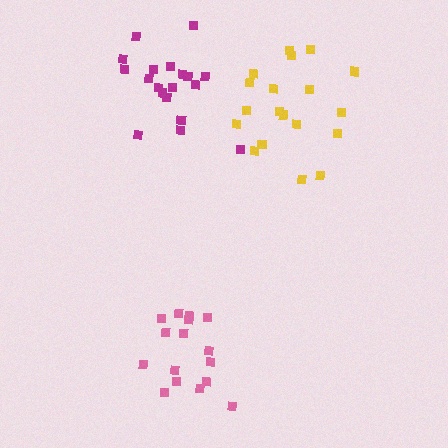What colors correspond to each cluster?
The clusters are colored: pink, yellow, magenta.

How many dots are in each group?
Group 1: 16 dots, Group 2: 19 dots, Group 3: 19 dots (54 total).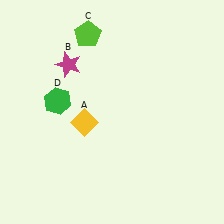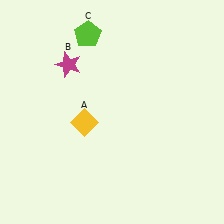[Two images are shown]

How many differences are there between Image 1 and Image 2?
There is 1 difference between the two images.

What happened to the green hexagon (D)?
The green hexagon (D) was removed in Image 2. It was in the top-left area of Image 1.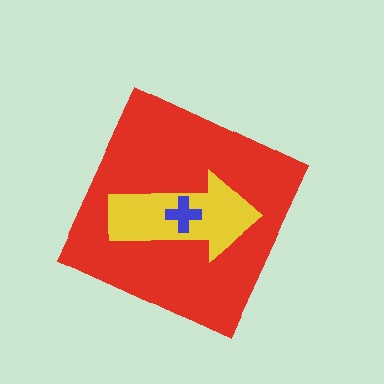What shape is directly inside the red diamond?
The yellow arrow.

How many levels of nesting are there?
3.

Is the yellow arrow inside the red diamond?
Yes.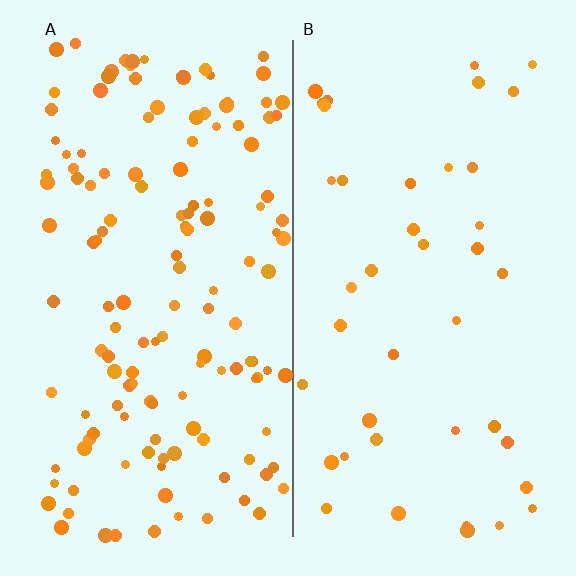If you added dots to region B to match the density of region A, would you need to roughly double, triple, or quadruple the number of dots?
Approximately triple.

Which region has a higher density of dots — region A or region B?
A (the left).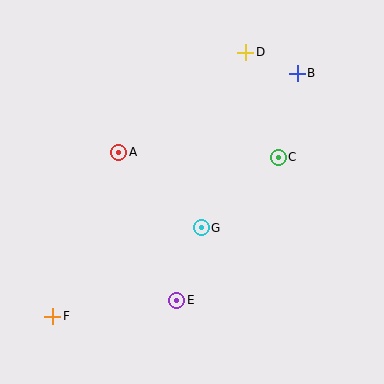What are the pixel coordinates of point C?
Point C is at (278, 157).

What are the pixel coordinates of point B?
Point B is at (297, 73).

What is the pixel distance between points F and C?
The distance between F and C is 276 pixels.